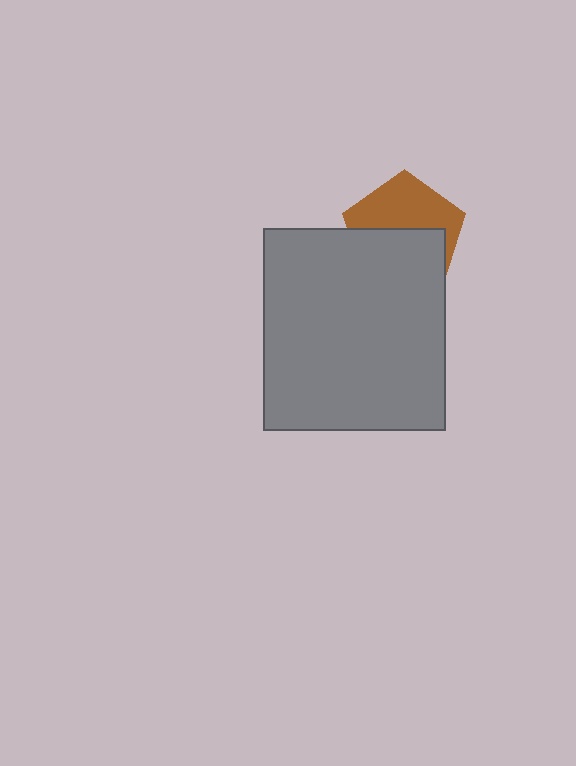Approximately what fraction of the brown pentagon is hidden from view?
Roughly 52% of the brown pentagon is hidden behind the gray rectangle.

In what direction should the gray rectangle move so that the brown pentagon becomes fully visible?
The gray rectangle should move down. That is the shortest direction to clear the overlap and leave the brown pentagon fully visible.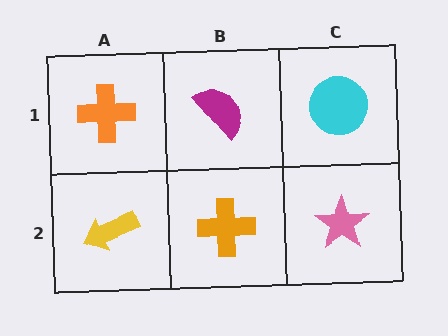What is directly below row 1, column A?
A yellow arrow.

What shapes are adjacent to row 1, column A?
A yellow arrow (row 2, column A), a magenta semicircle (row 1, column B).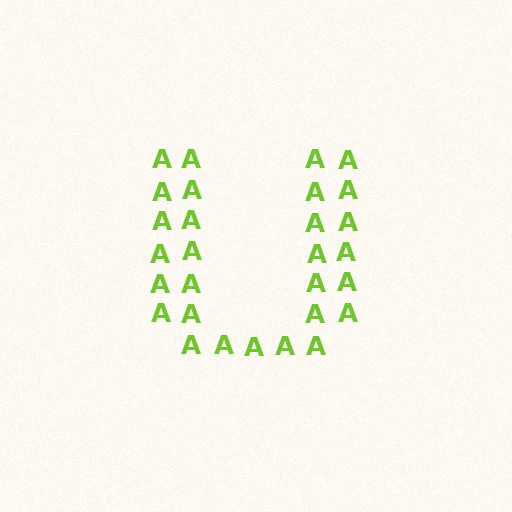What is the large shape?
The large shape is the letter U.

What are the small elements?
The small elements are letter A's.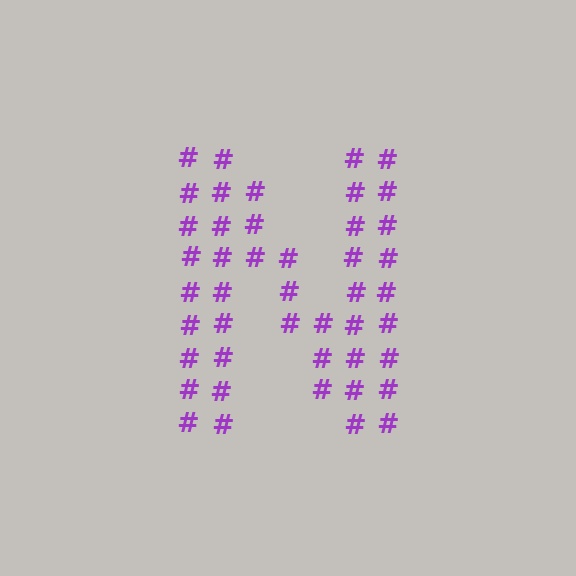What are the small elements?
The small elements are hash symbols.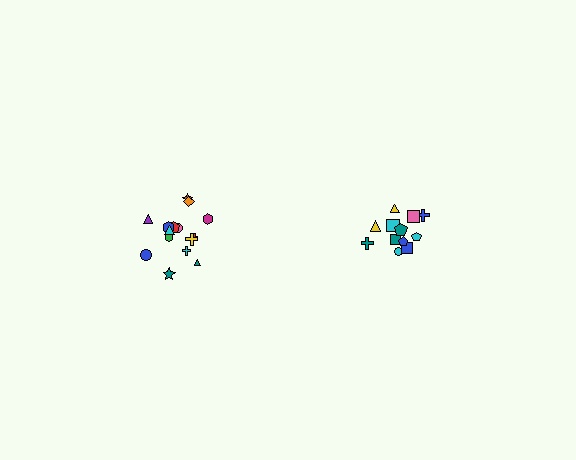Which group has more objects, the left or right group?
The left group.